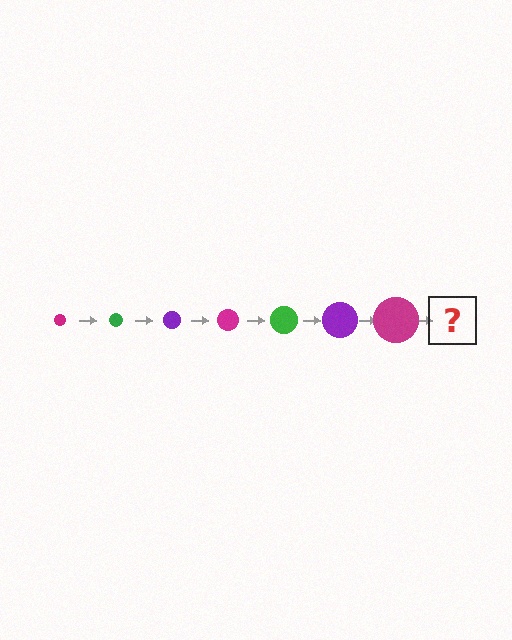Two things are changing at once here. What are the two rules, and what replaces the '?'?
The two rules are that the circle grows larger each step and the color cycles through magenta, green, and purple. The '?' should be a green circle, larger than the previous one.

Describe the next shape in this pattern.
It should be a green circle, larger than the previous one.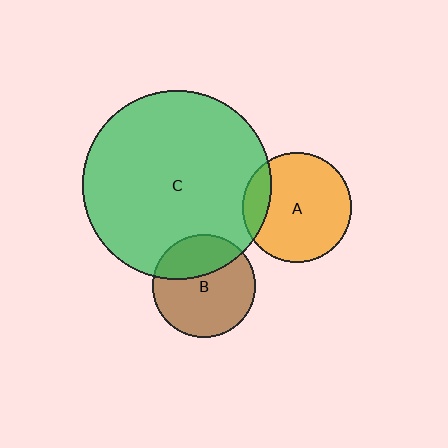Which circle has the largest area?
Circle C (green).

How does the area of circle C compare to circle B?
Approximately 3.4 times.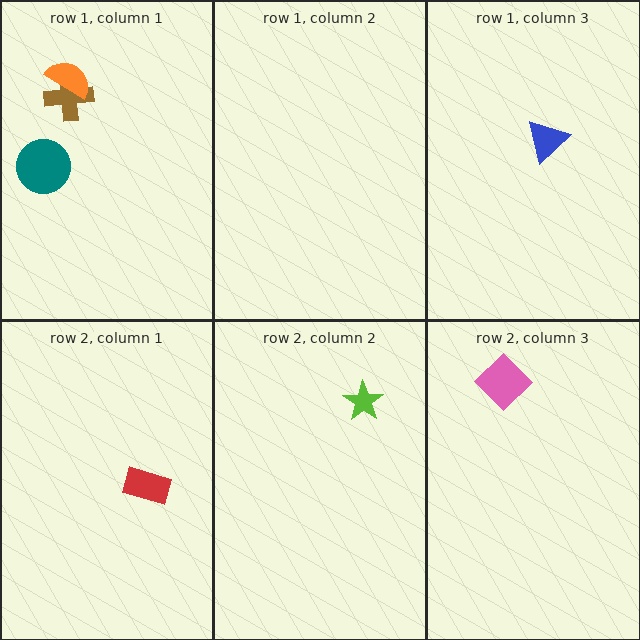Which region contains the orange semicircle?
The row 1, column 1 region.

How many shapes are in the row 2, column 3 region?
1.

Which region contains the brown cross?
The row 1, column 1 region.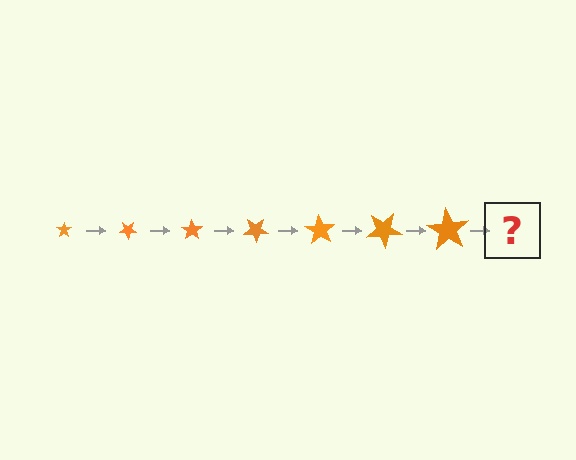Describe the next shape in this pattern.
It should be a star, larger than the previous one and rotated 245 degrees from the start.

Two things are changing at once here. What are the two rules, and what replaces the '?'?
The two rules are that the star grows larger each step and it rotates 35 degrees each step. The '?' should be a star, larger than the previous one and rotated 245 degrees from the start.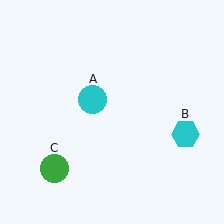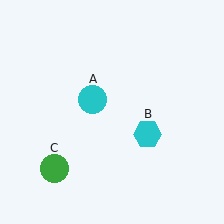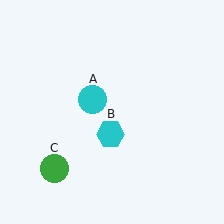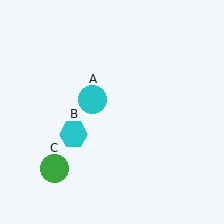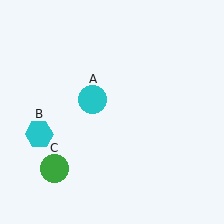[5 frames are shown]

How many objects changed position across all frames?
1 object changed position: cyan hexagon (object B).